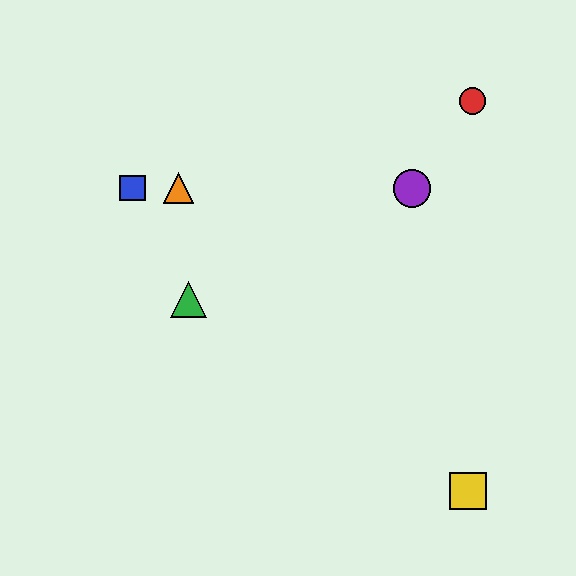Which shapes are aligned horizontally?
The blue square, the purple circle, the orange triangle are aligned horizontally.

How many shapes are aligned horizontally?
3 shapes (the blue square, the purple circle, the orange triangle) are aligned horizontally.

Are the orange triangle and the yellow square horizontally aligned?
No, the orange triangle is at y≈188 and the yellow square is at y≈491.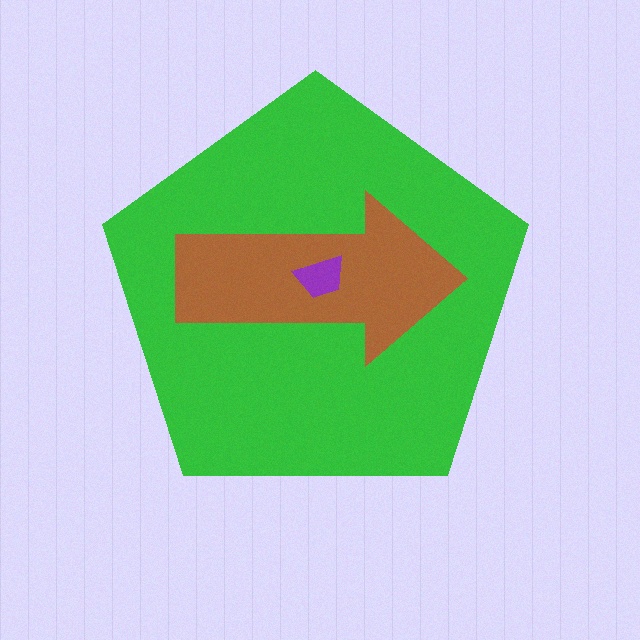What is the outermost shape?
The green pentagon.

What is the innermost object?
The purple trapezoid.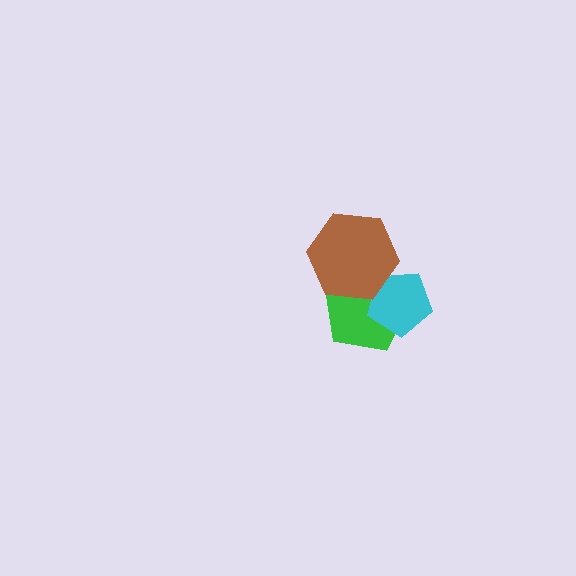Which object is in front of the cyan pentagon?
The brown hexagon is in front of the cyan pentagon.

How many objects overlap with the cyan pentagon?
2 objects overlap with the cyan pentagon.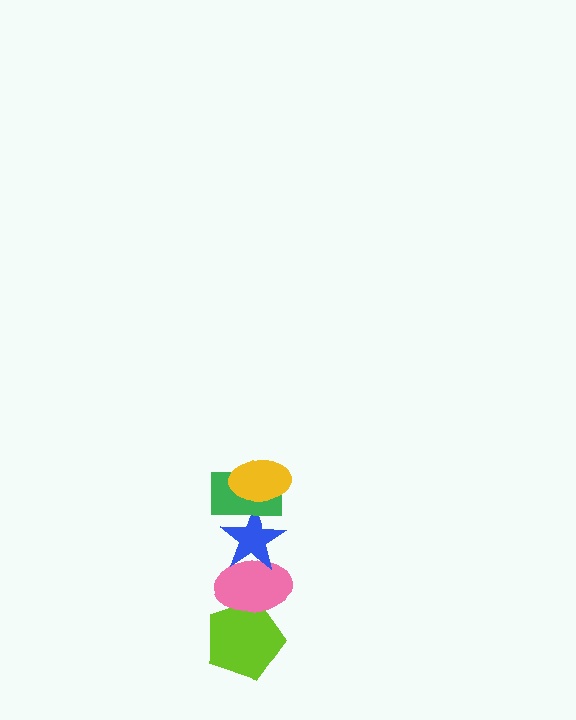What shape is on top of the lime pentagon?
The pink ellipse is on top of the lime pentagon.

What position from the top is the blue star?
The blue star is 3rd from the top.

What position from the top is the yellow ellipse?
The yellow ellipse is 1st from the top.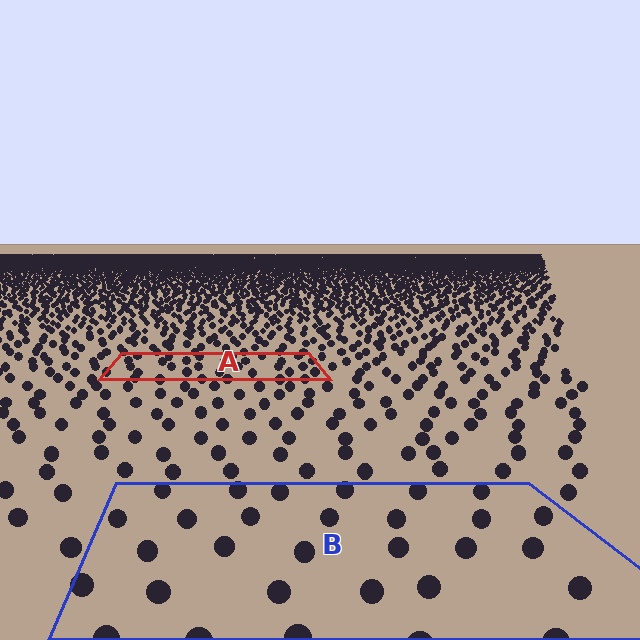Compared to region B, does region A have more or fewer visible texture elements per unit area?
Region A has more texture elements per unit area — they are packed more densely because it is farther away.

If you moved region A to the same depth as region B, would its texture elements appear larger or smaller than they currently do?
They would appear larger. At a closer depth, the same texture elements are projected at a bigger on-screen size.